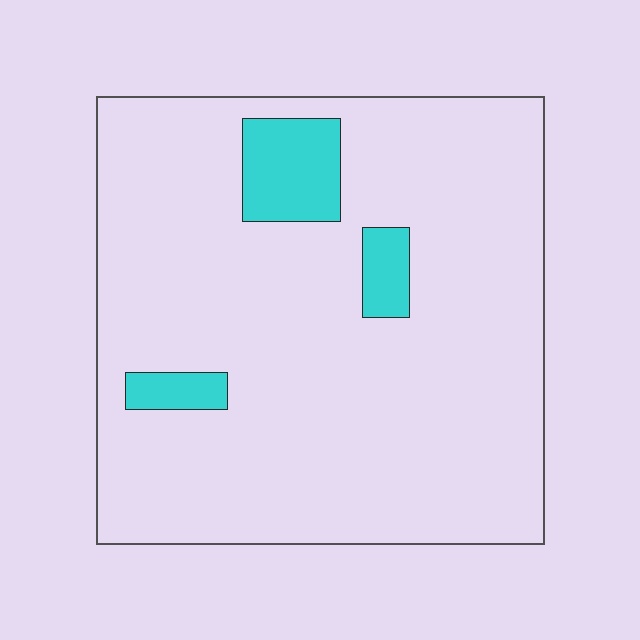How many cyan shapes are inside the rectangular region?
3.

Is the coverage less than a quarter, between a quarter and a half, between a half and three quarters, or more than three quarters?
Less than a quarter.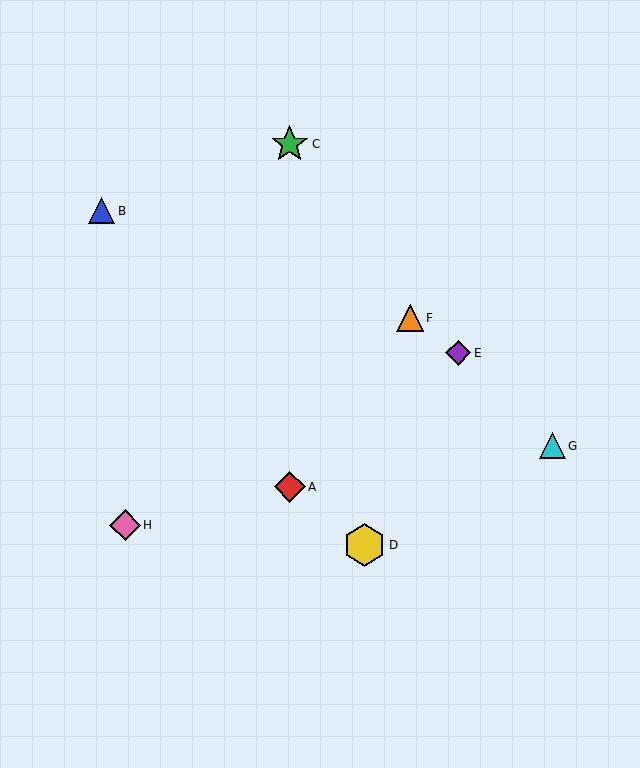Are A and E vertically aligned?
No, A is at x≈290 and E is at x≈458.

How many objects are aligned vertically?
2 objects (A, C) are aligned vertically.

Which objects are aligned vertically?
Objects A, C are aligned vertically.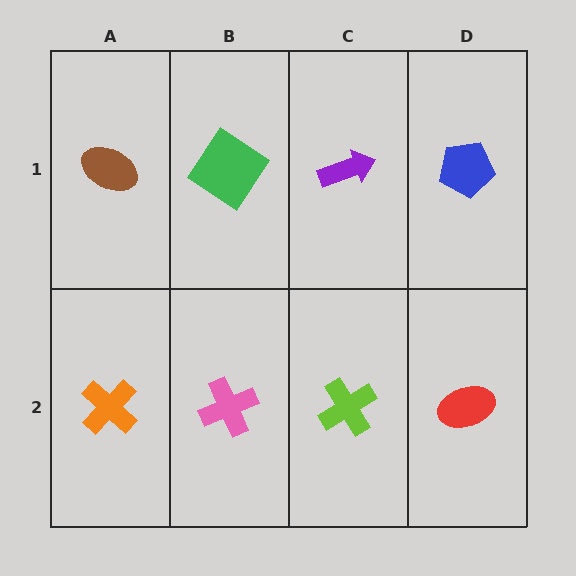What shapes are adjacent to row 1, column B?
A pink cross (row 2, column B), a brown ellipse (row 1, column A), a purple arrow (row 1, column C).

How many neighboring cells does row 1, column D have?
2.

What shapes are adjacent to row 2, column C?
A purple arrow (row 1, column C), a pink cross (row 2, column B), a red ellipse (row 2, column D).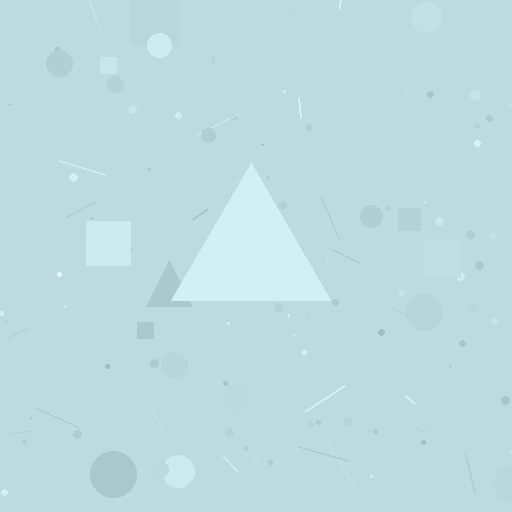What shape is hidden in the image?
A triangle is hidden in the image.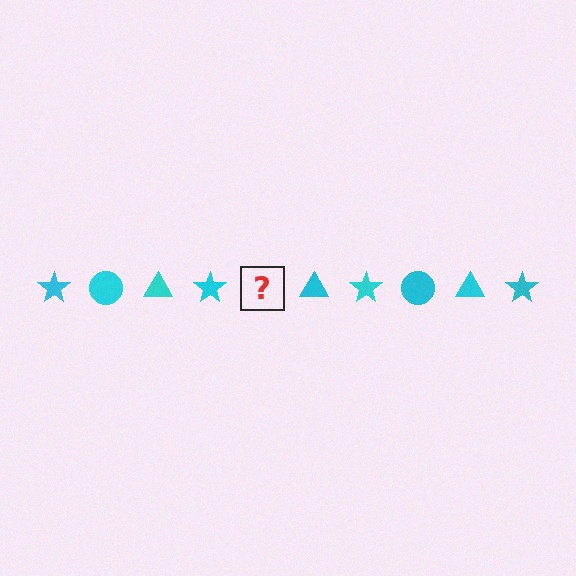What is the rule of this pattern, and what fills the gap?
The rule is that the pattern cycles through star, circle, triangle shapes in cyan. The gap should be filled with a cyan circle.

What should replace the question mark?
The question mark should be replaced with a cyan circle.